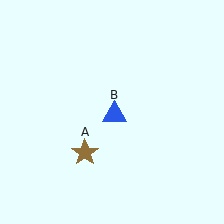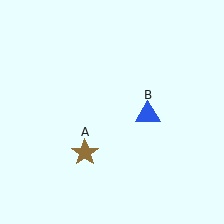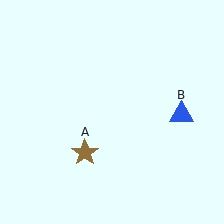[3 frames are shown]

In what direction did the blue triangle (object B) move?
The blue triangle (object B) moved right.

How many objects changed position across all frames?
1 object changed position: blue triangle (object B).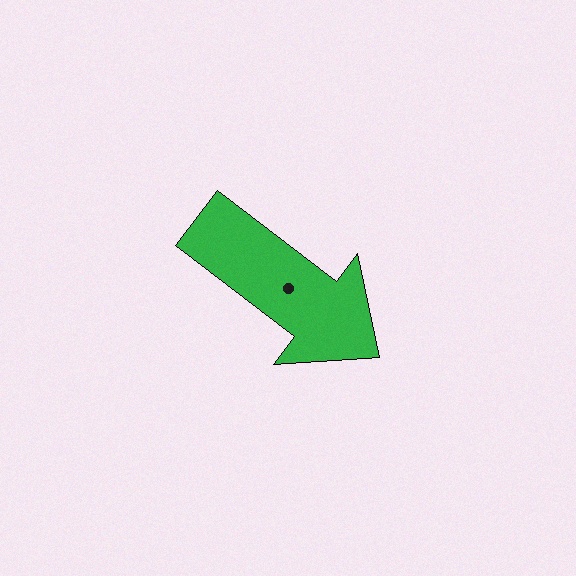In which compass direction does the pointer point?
Southeast.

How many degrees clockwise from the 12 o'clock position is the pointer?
Approximately 127 degrees.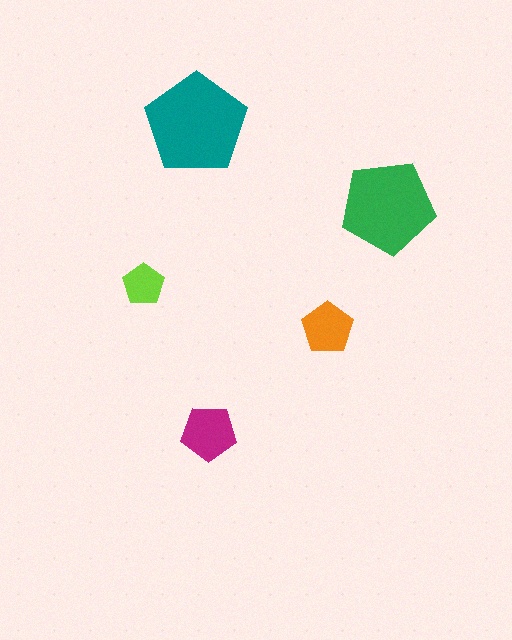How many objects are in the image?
There are 5 objects in the image.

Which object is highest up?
The teal pentagon is topmost.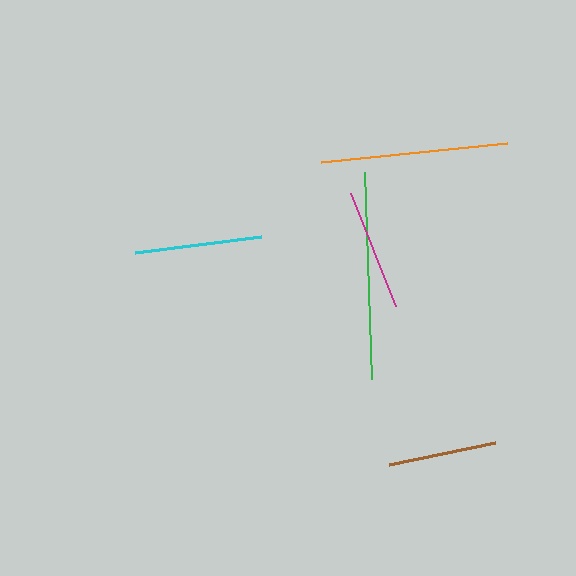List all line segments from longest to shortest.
From longest to shortest: green, orange, cyan, magenta, brown.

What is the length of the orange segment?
The orange segment is approximately 188 pixels long.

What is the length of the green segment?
The green segment is approximately 207 pixels long.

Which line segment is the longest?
The green line is the longest at approximately 207 pixels.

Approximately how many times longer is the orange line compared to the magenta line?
The orange line is approximately 1.5 times the length of the magenta line.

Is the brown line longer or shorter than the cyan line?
The cyan line is longer than the brown line.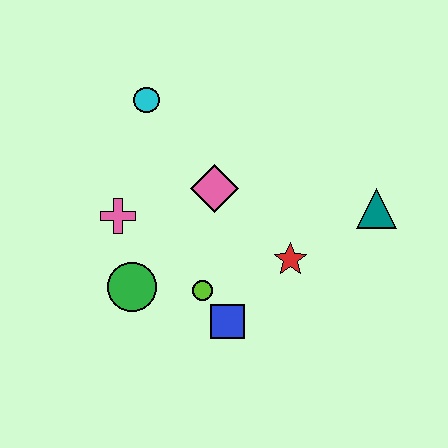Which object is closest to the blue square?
The lime circle is closest to the blue square.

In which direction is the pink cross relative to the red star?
The pink cross is to the left of the red star.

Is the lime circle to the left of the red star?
Yes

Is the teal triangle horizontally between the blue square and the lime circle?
No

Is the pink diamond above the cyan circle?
No